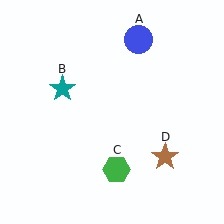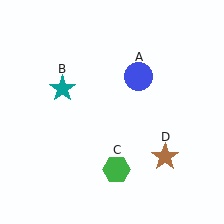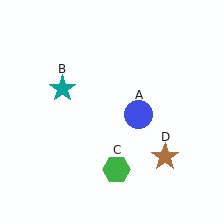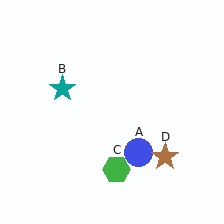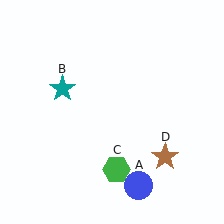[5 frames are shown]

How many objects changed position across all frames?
1 object changed position: blue circle (object A).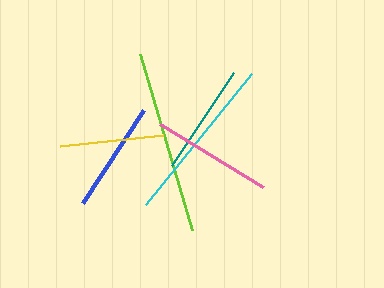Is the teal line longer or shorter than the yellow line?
The teal line is longer than the yellow line.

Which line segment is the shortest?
The yellow line is the shortest at approximately 104 pixels.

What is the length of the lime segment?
The lime segment is approximately 184 pixels long.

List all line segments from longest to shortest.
From longest to shortest: lime, cyan, pink, teal, blue, yellow.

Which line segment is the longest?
The lime line is the longest at approximately 184 pixels.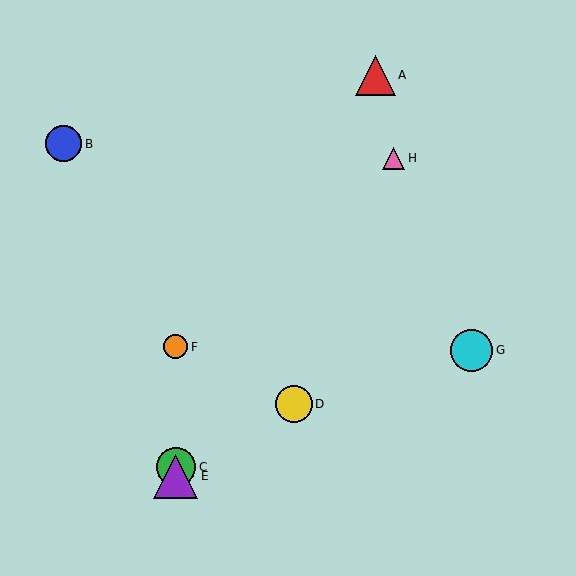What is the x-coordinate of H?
Object H is at x≈394.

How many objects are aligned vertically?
3 objects (C, E, F) are aligned vertically.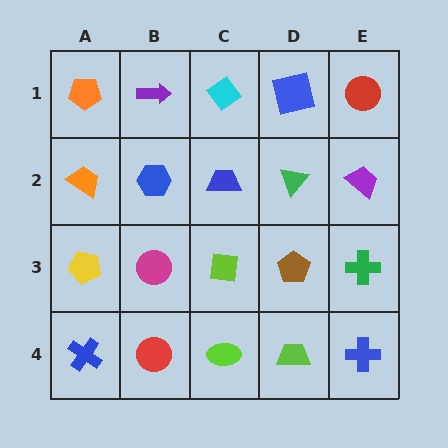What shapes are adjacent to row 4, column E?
A green cross (row 3, column E), a lime trapezoid (row 4, column D).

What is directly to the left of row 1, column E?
A blue square.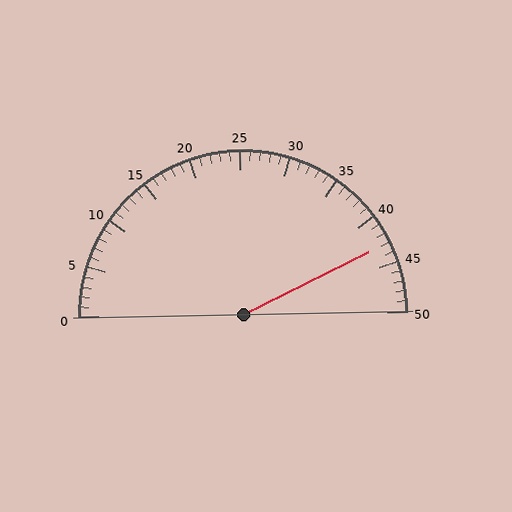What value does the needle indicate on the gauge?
The needle indicates approximately 43.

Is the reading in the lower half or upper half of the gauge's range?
The reading is in the upper half of the range (0 to 50).